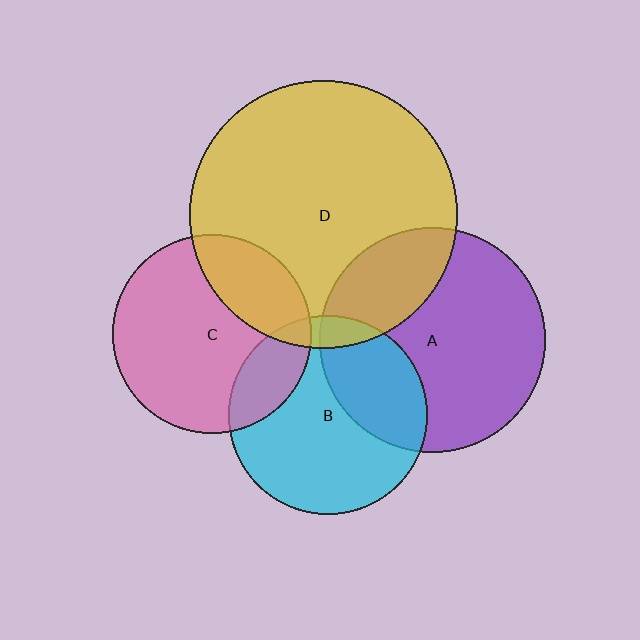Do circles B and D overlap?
Yes.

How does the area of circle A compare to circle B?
Approximately 1.3 times.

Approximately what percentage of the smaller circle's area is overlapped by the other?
Approximately 10%.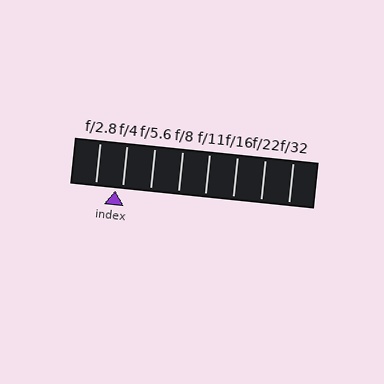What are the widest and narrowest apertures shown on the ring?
The widest aperture shown is f/2.8 and the narrowest is f/32.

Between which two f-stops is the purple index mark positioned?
The index mark is between f/2.8 and f/4.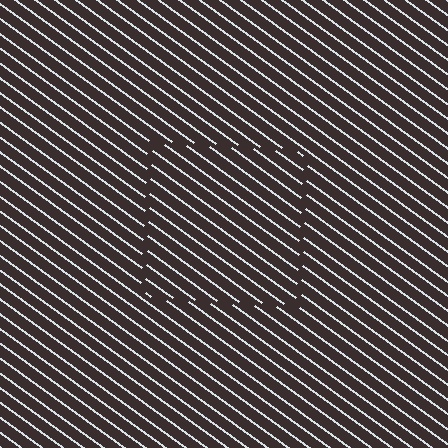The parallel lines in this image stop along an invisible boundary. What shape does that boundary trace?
An illusory square. The interior of the shape contains the same grating, shifted by half a period — the contour is defined by the phase discontinuity where line-ends from the inner and outer gratings abut.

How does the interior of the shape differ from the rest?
The interior of the shape contains the same grating, shifted by half a period — the contour is defined by the phase discontinuity where line-ends from the inner and outer gratings abut.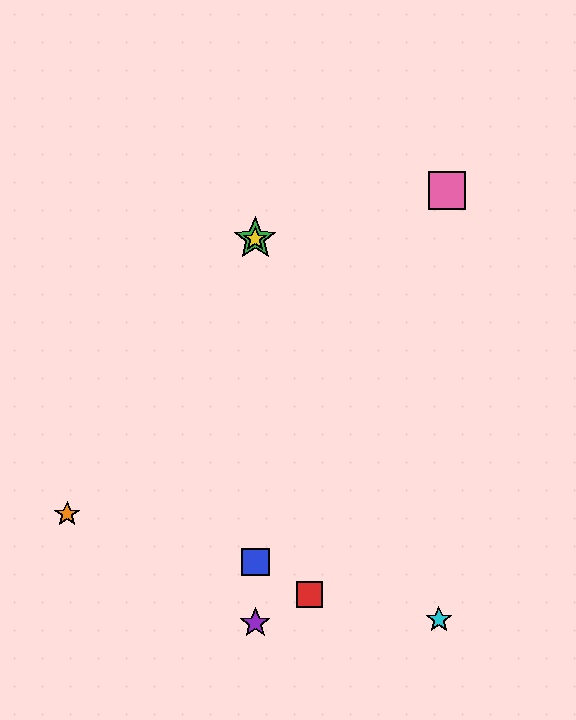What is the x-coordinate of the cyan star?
The cyan star is at x≈439.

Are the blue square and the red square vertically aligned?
No, the blue square is at x≈255 and the red square is at x≈310.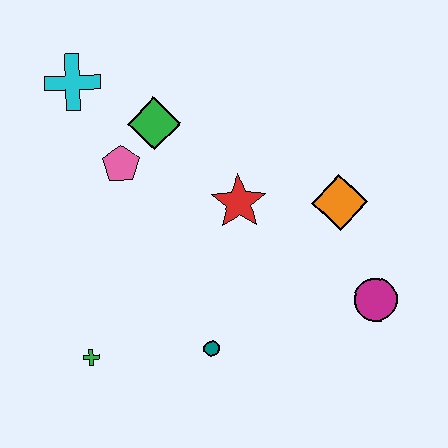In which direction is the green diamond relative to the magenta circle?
The green diamond is to the left of the magenta circle.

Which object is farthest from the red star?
The green cross is farthest from the red star.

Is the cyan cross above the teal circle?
Yes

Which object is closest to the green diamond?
The pink pentagon is closest to the green diamond.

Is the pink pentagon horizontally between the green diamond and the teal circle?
No